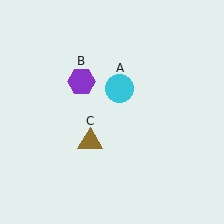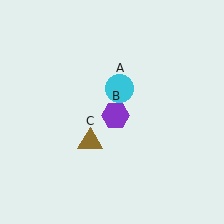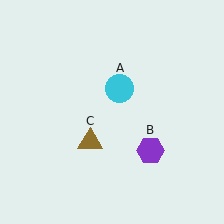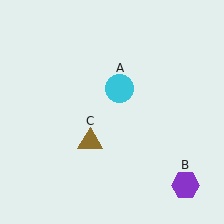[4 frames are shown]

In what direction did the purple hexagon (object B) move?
The purple hexagon (object B) moved down and to the right.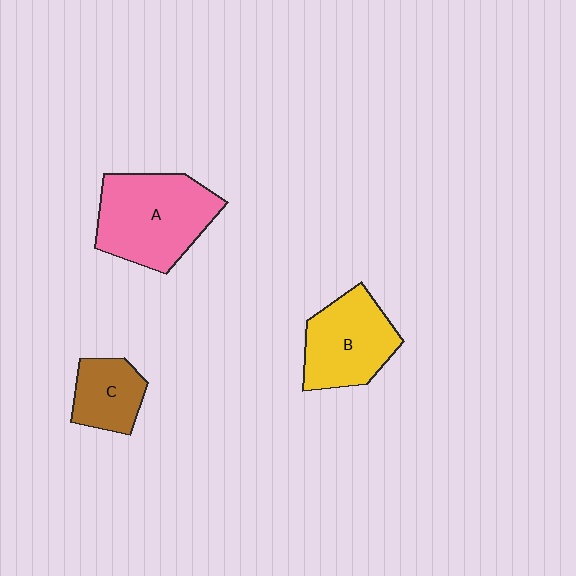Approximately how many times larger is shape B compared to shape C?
Approximately 1.6 times.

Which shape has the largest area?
Shape A (pink).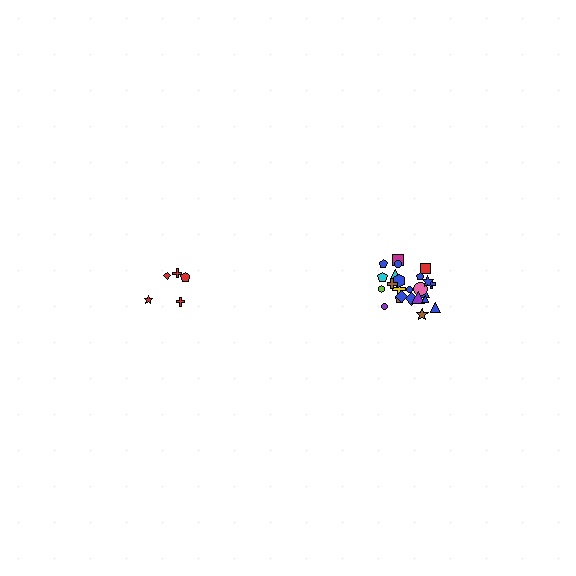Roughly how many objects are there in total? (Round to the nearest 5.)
Roughly 30 objects in total.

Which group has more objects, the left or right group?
The right group.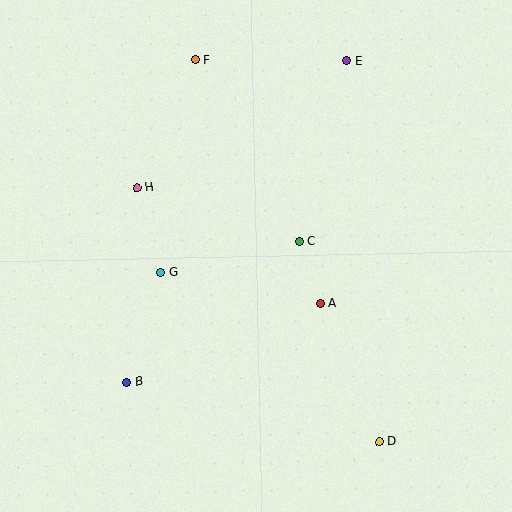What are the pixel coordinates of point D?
Point D is at (379, 442).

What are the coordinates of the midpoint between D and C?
The midpoint between D and C is at (339, 342).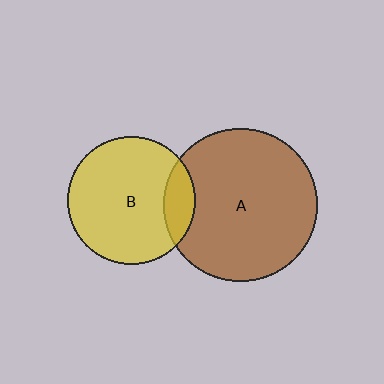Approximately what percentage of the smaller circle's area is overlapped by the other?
Approximately 15%.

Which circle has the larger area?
Circle A (brown).